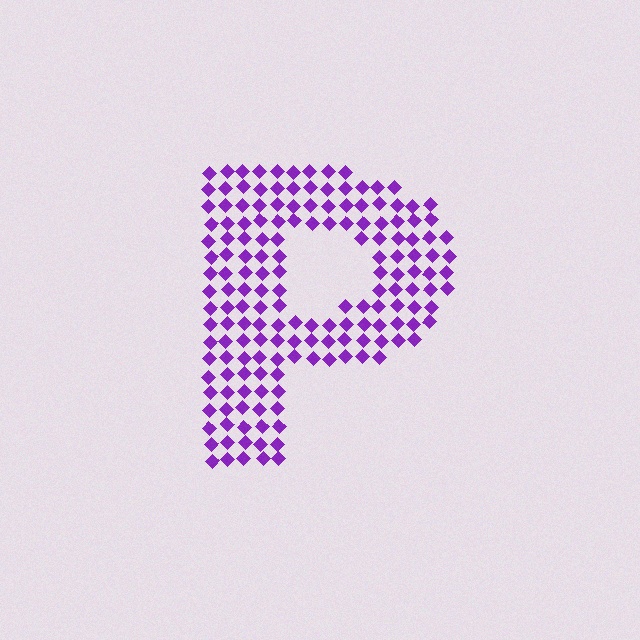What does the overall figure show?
The overall figure shows the letter P.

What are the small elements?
The small elements are diamonds.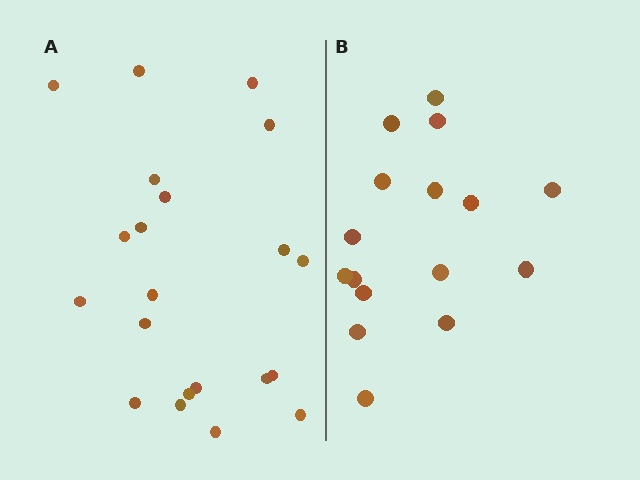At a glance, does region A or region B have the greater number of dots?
Region A (the left region) has more dots.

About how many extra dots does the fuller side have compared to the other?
Region A has about 5 more dots than region B.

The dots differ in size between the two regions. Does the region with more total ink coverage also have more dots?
No. Region B has more total ink coverage because its dots are larger, but region A actually contains more individual dots. Total area can be misleading — the number of items is what matters here.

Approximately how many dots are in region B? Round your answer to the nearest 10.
About 20 dots. (The exact count is 16, which rounds to 20.)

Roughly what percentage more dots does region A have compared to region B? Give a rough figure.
About 30% more.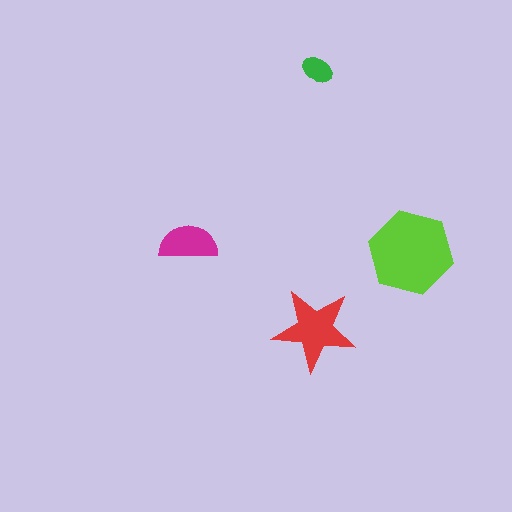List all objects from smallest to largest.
The green ellipse, the magenta semicircle, the red star, the lime hexagon.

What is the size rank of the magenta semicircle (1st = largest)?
3rd.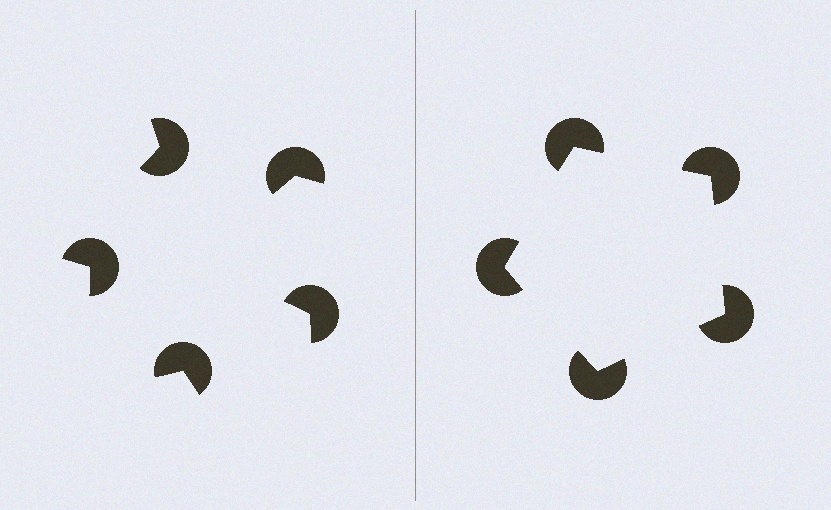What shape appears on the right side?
An illusory pentagon.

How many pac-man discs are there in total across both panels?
10 — 5 on each side.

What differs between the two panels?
The pac-man discs are positioned identically on both sides; only the wedge orientations differ. On the right they align to a pentagon; on the left they are misaligned.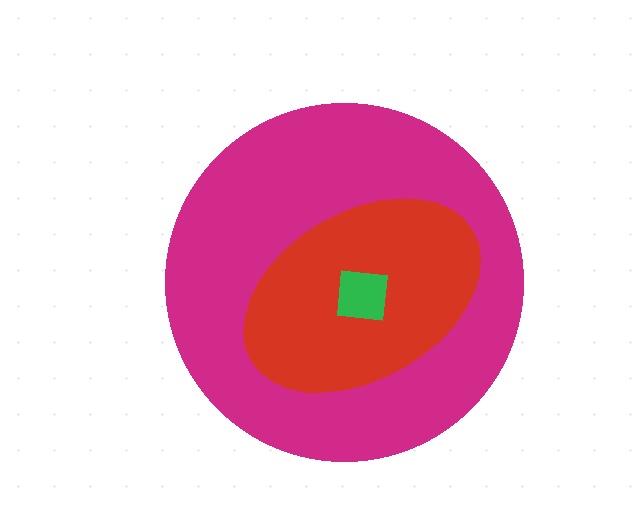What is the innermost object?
The green square.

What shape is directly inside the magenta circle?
The red ellipse.